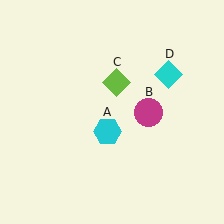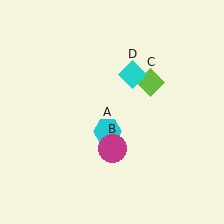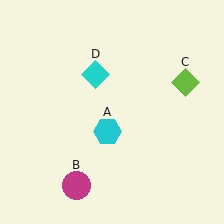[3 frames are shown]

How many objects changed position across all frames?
3 objects changed position: magenta circle (object B), lime diamond (object C), cyan diamond (object D).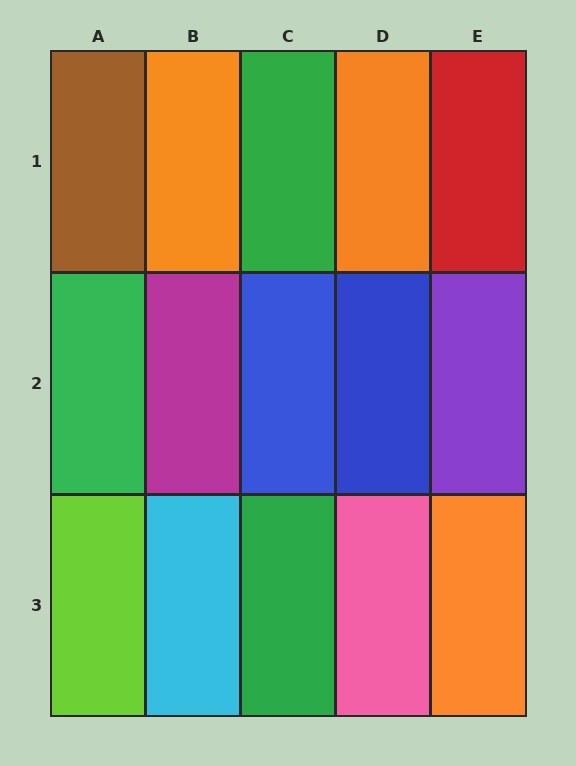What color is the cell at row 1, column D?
Orange.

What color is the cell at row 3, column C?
Green.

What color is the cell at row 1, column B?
Orange.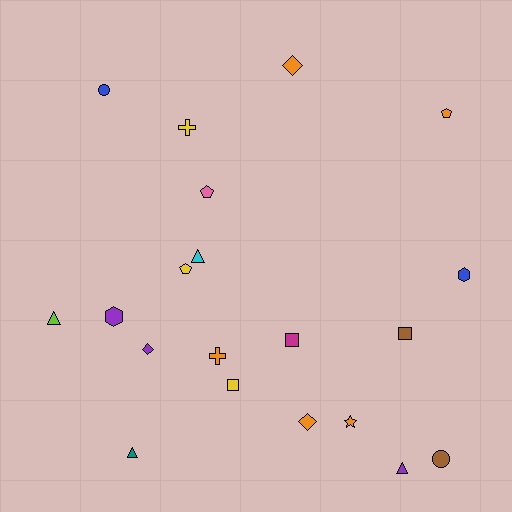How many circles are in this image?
There are 2 circles.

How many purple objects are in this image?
There are 3 purple objects.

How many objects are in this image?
There are 20 objects.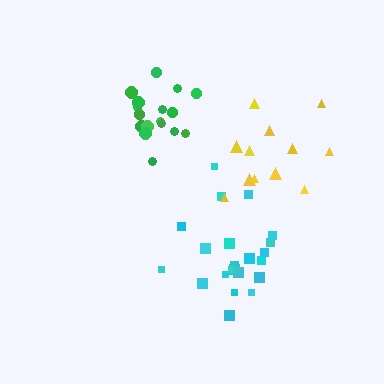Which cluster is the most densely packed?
Green.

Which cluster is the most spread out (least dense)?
Cyan.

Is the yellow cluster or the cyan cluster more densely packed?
Yellow.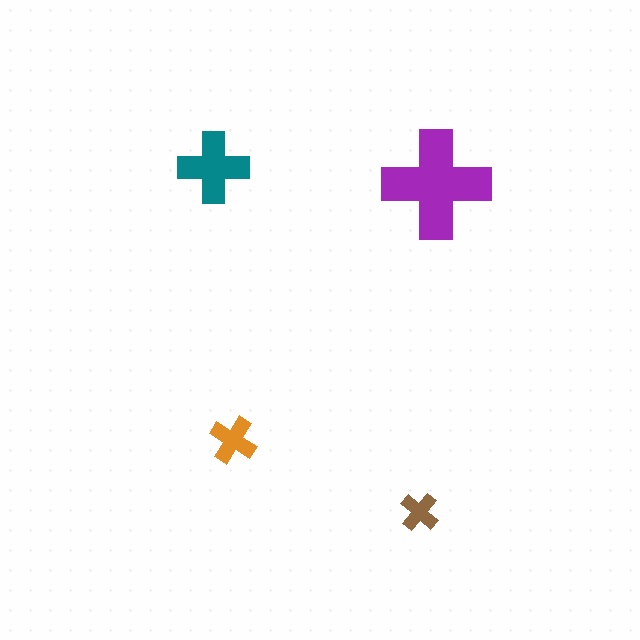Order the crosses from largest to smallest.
the purple one, the teal one, the orange one, the brown one.